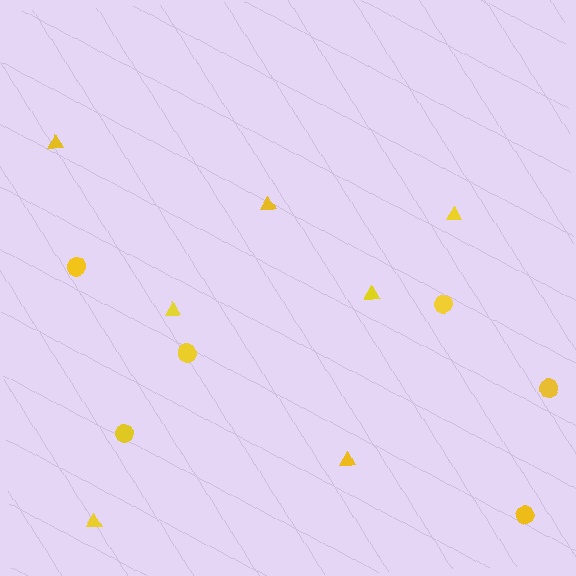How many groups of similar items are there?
There are 2 groups: one group of triangles (7) and one group of circles (6).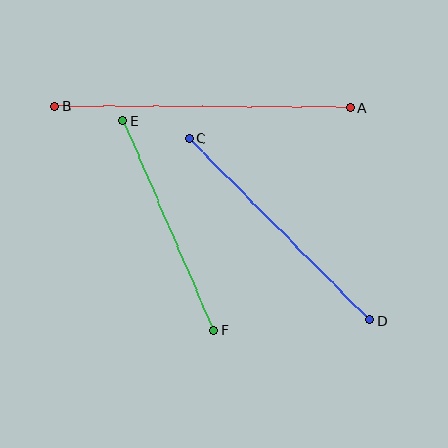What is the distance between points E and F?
The distance is approximately 228 pixels.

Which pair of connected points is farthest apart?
Points A and B are farthest apart.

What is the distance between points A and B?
The distance is approximately 295 pixels.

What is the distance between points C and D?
The distance is approximately 256 pixels.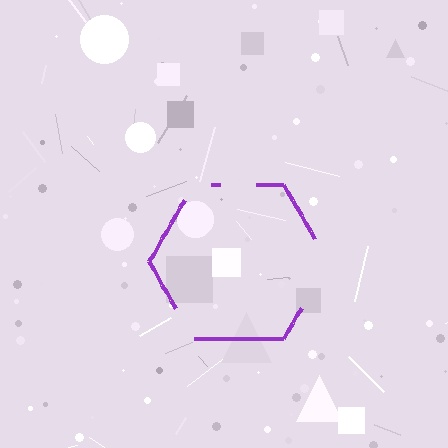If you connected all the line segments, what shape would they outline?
They would outline a hexagon.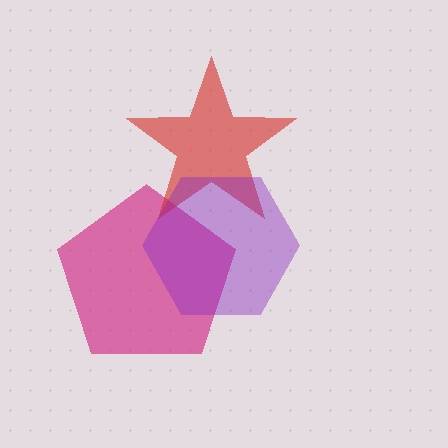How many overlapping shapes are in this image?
There are 3 overlapping shapes in the image.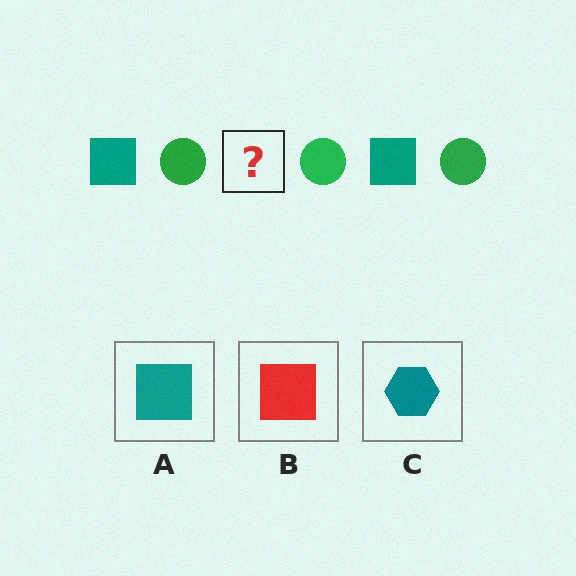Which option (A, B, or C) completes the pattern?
A.